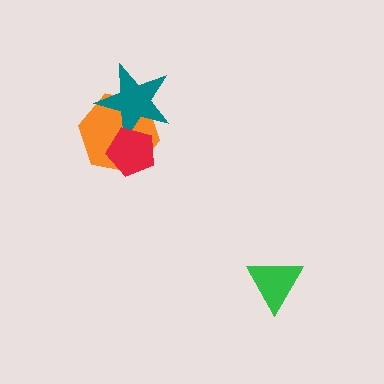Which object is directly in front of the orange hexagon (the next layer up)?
The teal star is directly in front of the orange hexagon.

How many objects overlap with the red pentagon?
2 objects overlap with the red pentagon.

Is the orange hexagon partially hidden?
Yes, it is partially covered by another shape.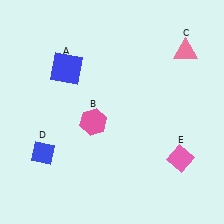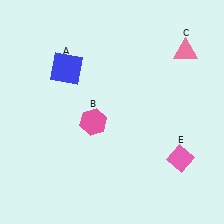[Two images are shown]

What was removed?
The blue diamond (D) was removed in Image 2.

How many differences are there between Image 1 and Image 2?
There is 1 difference between the two images.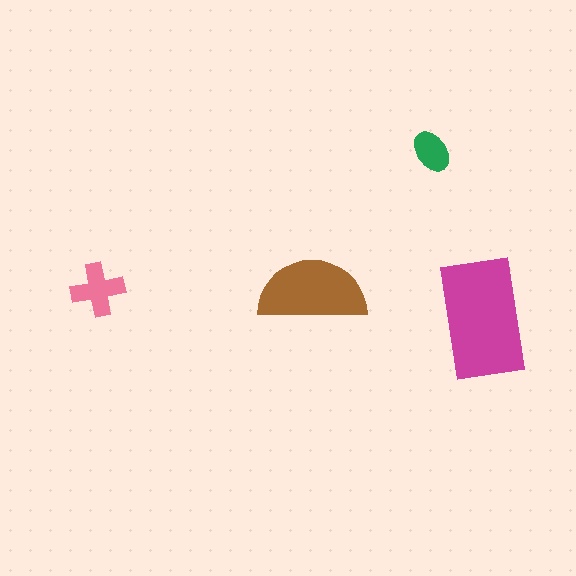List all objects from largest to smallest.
The magenta rectangle, the brown semicircle, the pink cross, the green ellipse.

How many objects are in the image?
There are 4 objects in the image.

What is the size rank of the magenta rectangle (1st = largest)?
1st.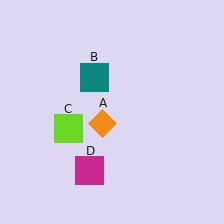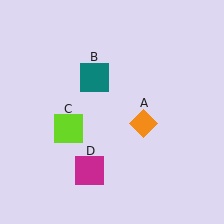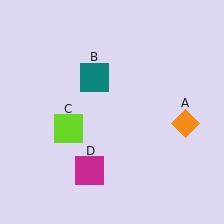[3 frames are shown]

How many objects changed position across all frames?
1 object changed position: orange diamond (object A).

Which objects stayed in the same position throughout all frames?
Teal square (object B) and lime square (object C) and magenta square (object D) remained stationary.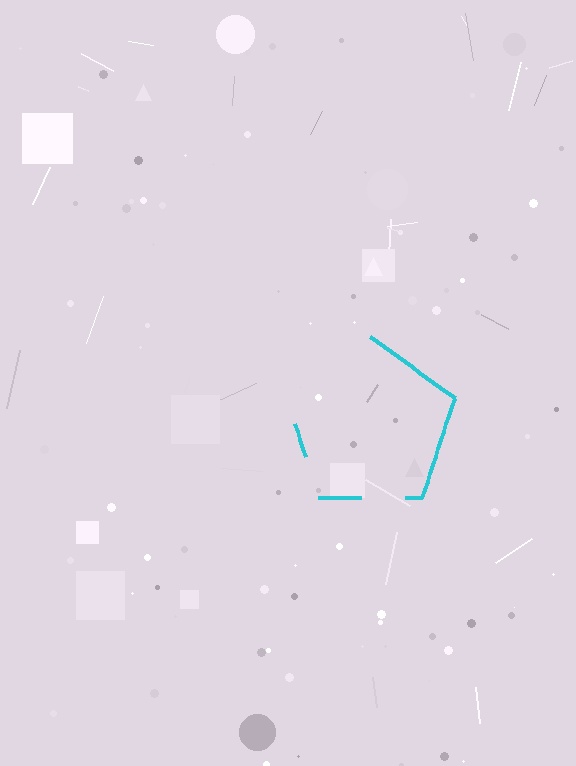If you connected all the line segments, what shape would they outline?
They would outline a pentagon.